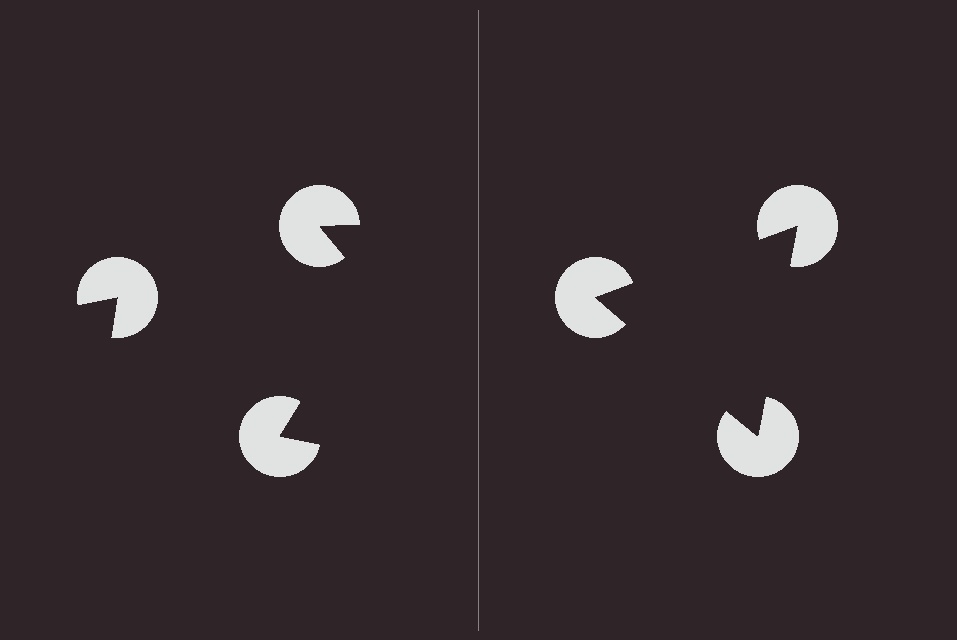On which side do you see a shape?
An illusory triangle appears on the right side. On the left side the wedge cuts are rotated, so no coherent shape forms.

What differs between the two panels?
The pac-man discs are positioned identically on both sides; only the wedge orientations differ. On the right they align to a triangle; on the left they are misaligned.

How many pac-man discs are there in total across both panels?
6 — 3 on each side.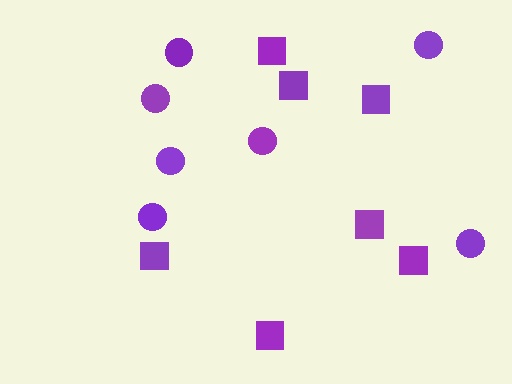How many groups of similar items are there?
There are 2 groups: one group of circles (7) and one group of squares (7).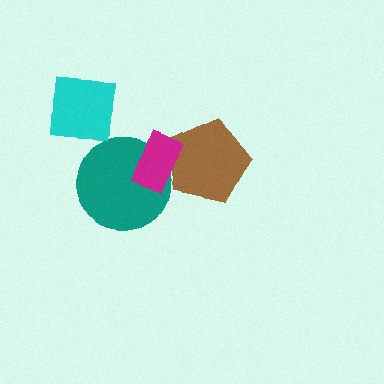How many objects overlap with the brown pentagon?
1 object overlaps with the brown pentagon.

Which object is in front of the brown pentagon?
The magenta rectangle is in front of the brown pentagon.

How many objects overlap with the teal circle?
1 object overlaps with the teal circle.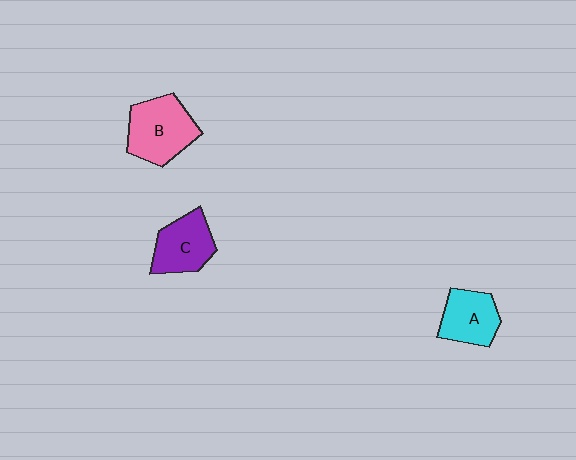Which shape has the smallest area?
Shape A (cyan).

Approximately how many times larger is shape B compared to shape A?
Approximately 1.3 times.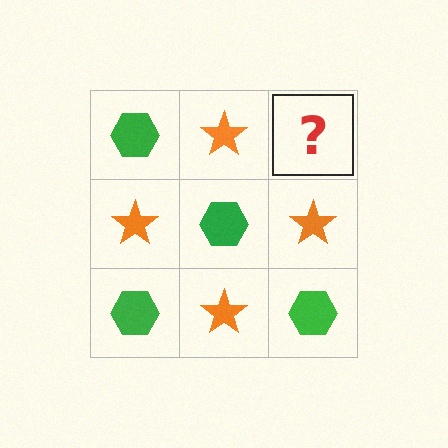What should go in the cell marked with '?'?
The missing cell should contain a green hexagon.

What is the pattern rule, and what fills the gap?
The rule is that it alternates green hexagon and orange star in a checkerboard pattern. The gap should be filled with a green hexagon.